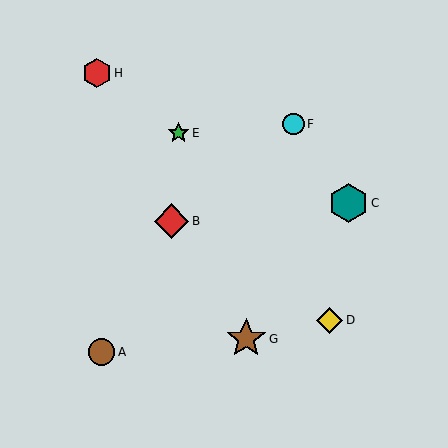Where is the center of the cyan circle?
The center of the cyan circle is at (294, 124).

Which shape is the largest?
The brown star (labeled G) is the largest.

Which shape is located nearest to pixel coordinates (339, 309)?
The yellow diamond (labeled D) at (330, 320) is nearest to that location.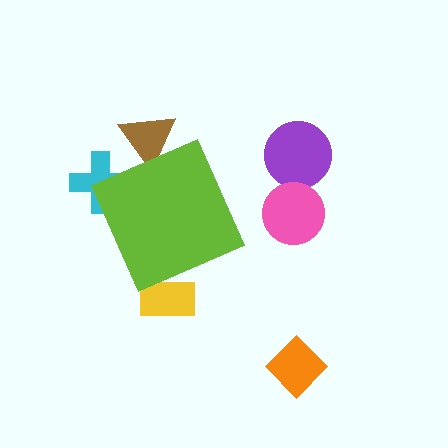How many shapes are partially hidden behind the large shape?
3 shapes are partially hidden.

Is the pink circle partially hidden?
No, the pink circle is fully visible.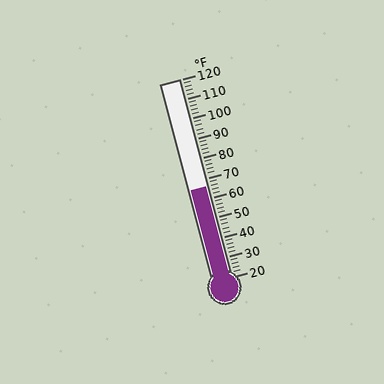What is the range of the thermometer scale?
The thermometer scale ranges from 20°F to 120°F.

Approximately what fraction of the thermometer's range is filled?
The thermometer is filled to approximately 45% of its range.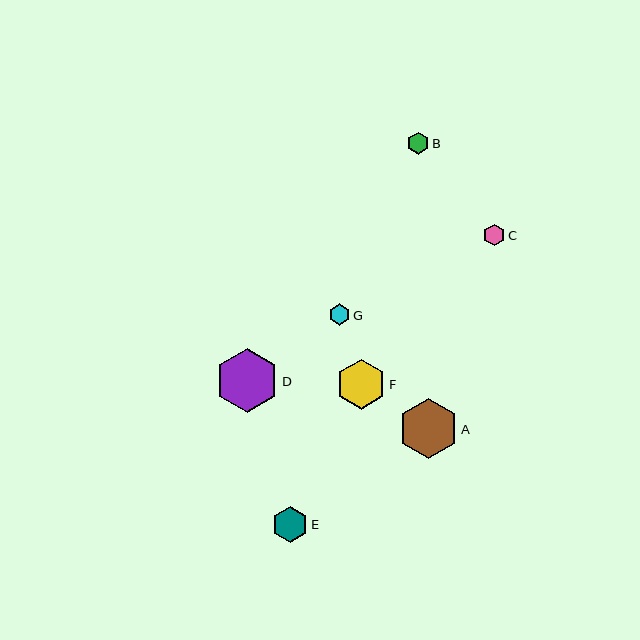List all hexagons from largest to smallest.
From largest to smallest: D, A, F, E, B, G, C.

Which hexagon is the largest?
Hexagon D is the largest with a size of approximately 64 pixels.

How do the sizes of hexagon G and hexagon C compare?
Hexagon G and hexagon C are approximately the same size.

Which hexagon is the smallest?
Hexagon C is the smallest with a size of approximately 21 pixels.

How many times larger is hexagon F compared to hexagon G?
Hexagon F is approximately 2.3 times the size of hexagon G.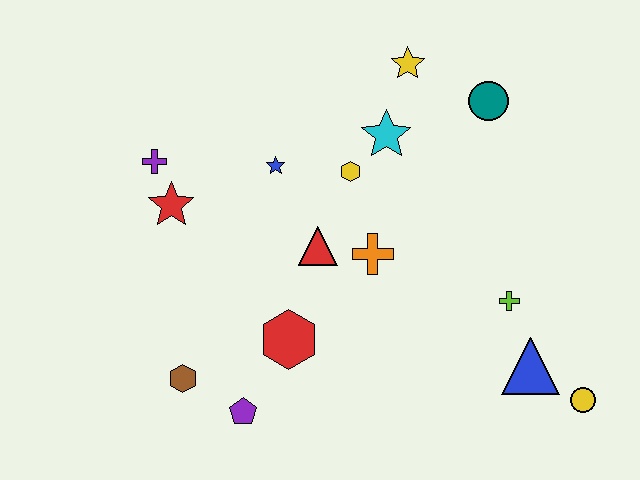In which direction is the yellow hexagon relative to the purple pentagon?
The yellow hexagon is above the purple pentagon.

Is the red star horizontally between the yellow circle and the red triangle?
No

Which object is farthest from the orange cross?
The yellow circle is farthest from the orange cross.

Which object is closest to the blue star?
The yellow hexagon is closest to the blue star.